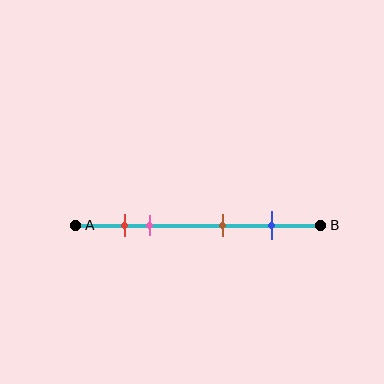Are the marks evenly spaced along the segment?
No, the marks are not evenly spaced.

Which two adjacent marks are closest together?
The red and pink marks are the closest adjacent pair.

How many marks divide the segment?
There are 4 marks dividing the segment.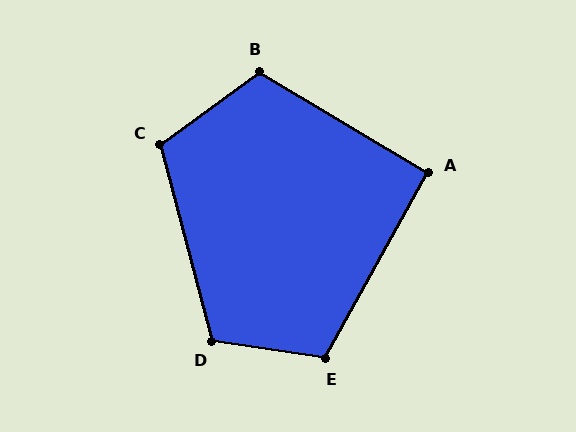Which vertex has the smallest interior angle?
A, at approximately 92 degrees.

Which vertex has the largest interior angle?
B, at approximately 113 degrees.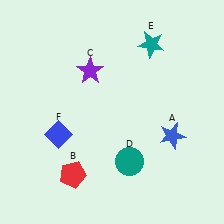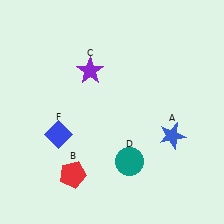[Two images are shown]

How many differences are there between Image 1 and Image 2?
There is 1 difference between the two images.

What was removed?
The teal star (E) was removed in Image 2.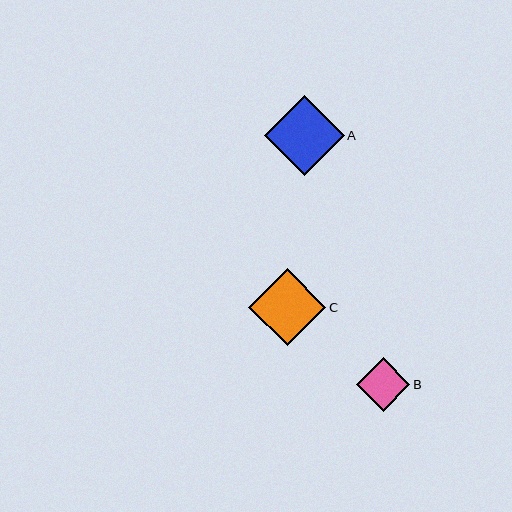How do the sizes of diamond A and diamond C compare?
Diamond A and diamond C are approximately the same size.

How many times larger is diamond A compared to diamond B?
Diamond A is approximately 1.5 times the size of diamond B.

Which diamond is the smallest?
Diamond B is the smallest with a size of approximately 53 pixels.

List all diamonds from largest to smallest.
From largest to smallest: A, C, B.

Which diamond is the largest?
Diamond A is the largest with a size of approximately 80 pixels.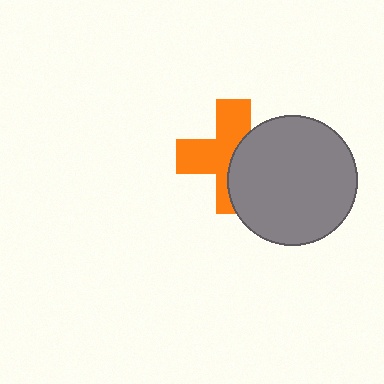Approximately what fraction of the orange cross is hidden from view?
Roughly 43% of the orange cross is hidden behind the gray circle.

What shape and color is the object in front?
The object in front is a gray circle.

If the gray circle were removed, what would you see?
You would see the complete orange cross.